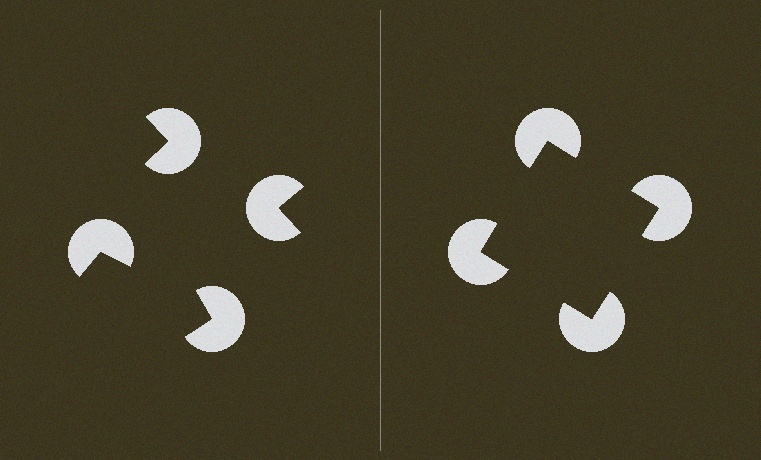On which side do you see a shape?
An illusory square appears on the right side. On the left side the wedge cuts are rotated, so no coherent shape forms.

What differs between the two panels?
The pac-man discs are positioned identically on both sides; only the wedge orientations differ. On the right they align to a square; on the left they are misaligned.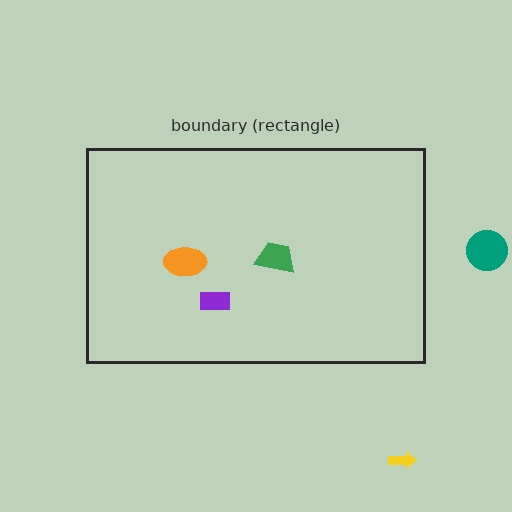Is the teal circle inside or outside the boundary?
Outside.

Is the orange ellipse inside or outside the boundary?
Inside.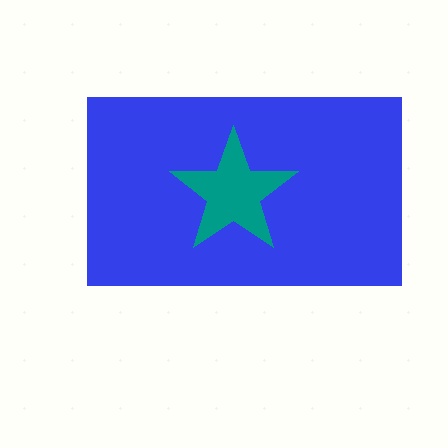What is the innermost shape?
The teal star.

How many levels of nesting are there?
2.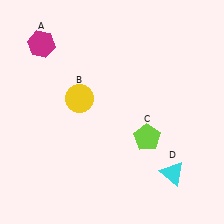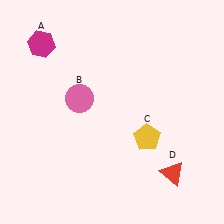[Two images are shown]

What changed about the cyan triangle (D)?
In Image 1, D is cyan. In Image 2, it changed to red.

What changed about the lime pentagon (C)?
In Image 1, C is lime. In Image 2, it changed to yellow.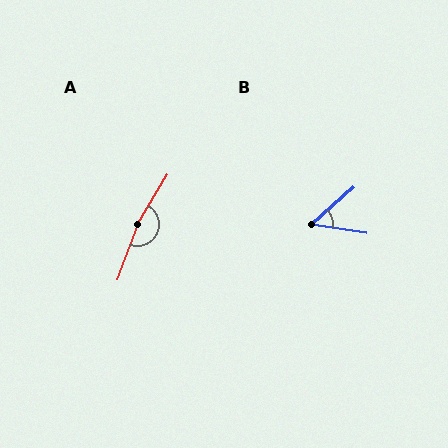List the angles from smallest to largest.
B (51°), A (170°).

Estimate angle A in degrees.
Approximately 170 degrees.